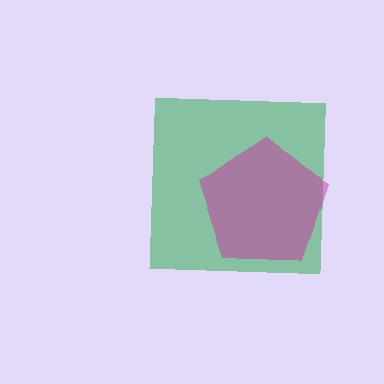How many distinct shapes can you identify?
There are 2 distinct shapes: a green square, a magenta pentagon.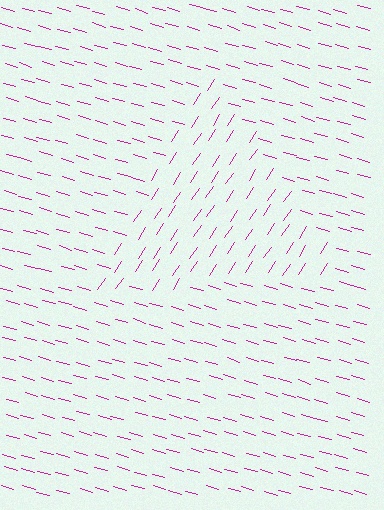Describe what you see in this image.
The image is filled with small magenta line segments. A triangle region in the image has lines oriented differently from the surrounding lines, creating a visible texture boundary.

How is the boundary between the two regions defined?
The boundary is defined purely by a change in line orientation (approximately 73 degrees difference). All lines are the same color and thickness.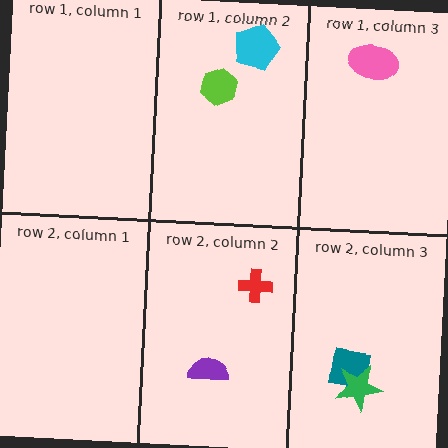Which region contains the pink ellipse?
The row 1, column 3 region.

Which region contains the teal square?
The row 2, column 3 region.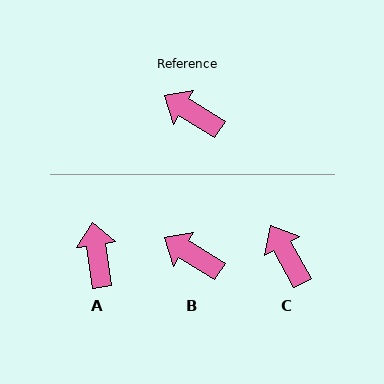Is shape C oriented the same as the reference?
No, it is off by about 30 degrees.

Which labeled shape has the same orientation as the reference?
B.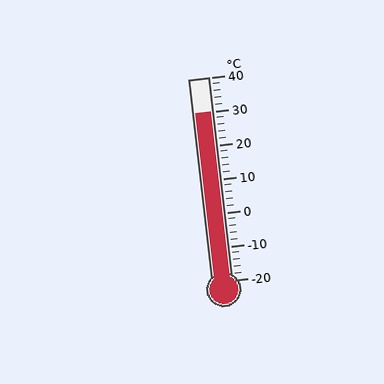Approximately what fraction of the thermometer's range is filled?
The thermometer is filled to approximately 85% of its range.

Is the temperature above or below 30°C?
The temperature is at 30°C.